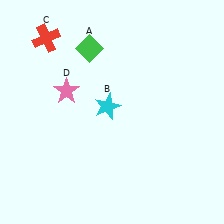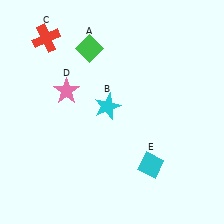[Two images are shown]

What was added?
A cyan diamond (E) was added in Image 2.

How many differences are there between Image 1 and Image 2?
There is 1 difference between the two images.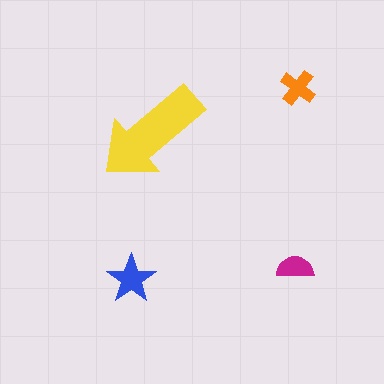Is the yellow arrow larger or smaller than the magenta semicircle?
Larger.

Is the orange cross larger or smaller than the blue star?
Smaller.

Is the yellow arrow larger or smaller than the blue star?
Larger.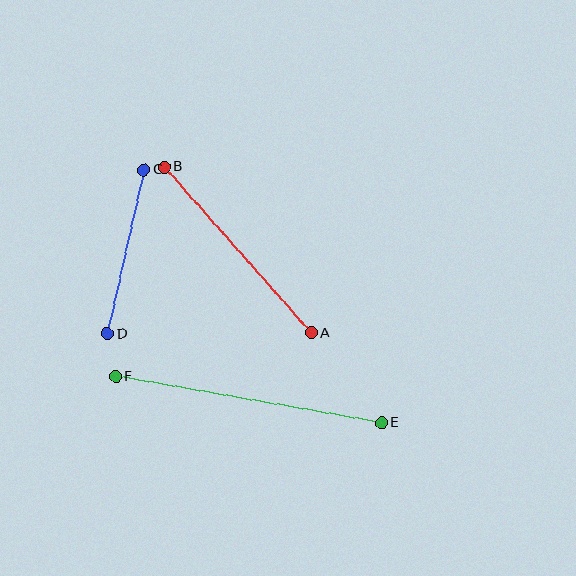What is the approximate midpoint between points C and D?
The midpoint is at approximately (125, 252) pixels.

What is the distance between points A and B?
The distance is approximately 222 pixels.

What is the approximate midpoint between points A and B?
The midpoint is at approximately (238, 250) pixels.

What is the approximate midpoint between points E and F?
The midpoint is at approximately (248, 400) pixels.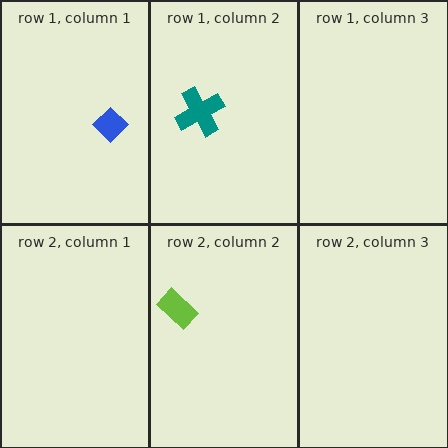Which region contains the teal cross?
The row 1, column 2 region.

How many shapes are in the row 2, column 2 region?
1.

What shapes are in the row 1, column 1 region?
The blue diamond.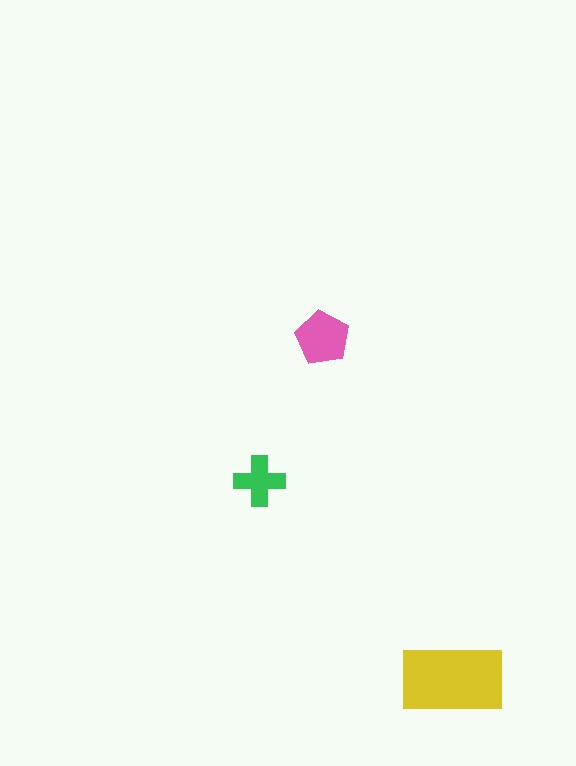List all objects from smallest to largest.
The green cross, the pink pentagon, the yellow rectangle.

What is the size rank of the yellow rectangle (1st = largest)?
1st.